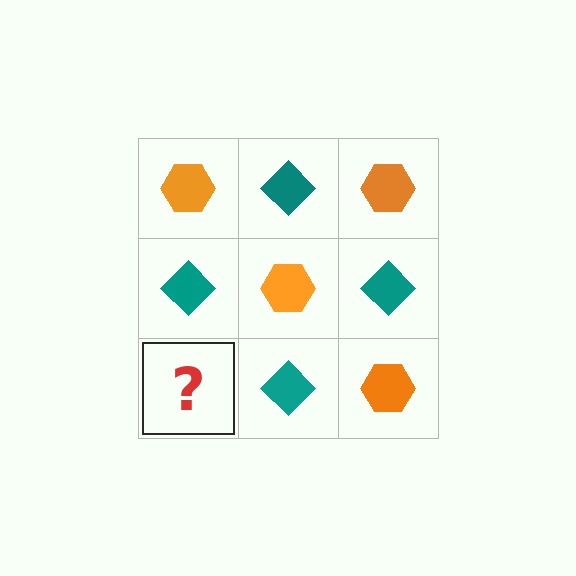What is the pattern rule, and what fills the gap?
The rule is that it alternates orange hexagon and teal diamond in a checkerboard pattern. The gap should be filled with an orange hexagon.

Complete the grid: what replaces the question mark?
The question mark should be replaced with an orange hexagon.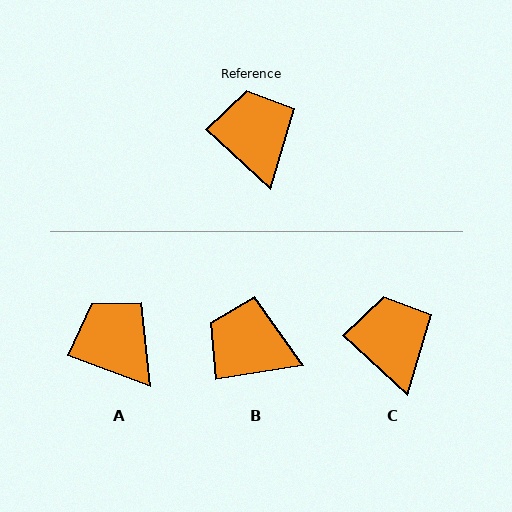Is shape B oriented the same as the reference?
No, it is off by about 52 degrees.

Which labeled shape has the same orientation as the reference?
C.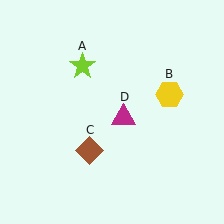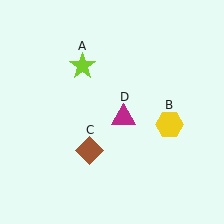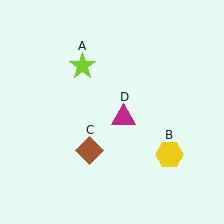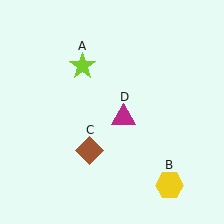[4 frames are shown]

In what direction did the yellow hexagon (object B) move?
The yellow hexagon (object B) moved down.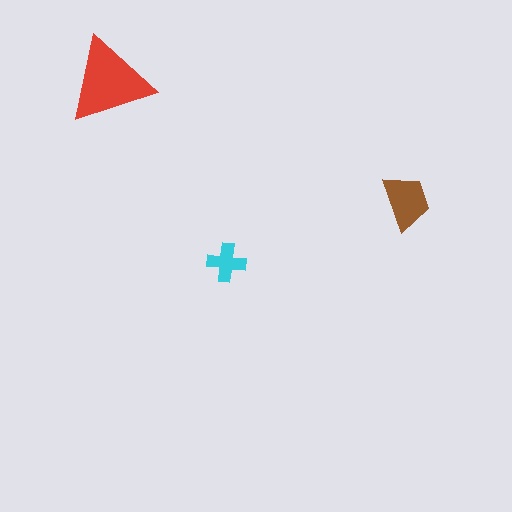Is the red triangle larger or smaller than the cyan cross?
Larger.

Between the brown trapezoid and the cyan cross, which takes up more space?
The brown trapezoid.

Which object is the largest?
The red triangle.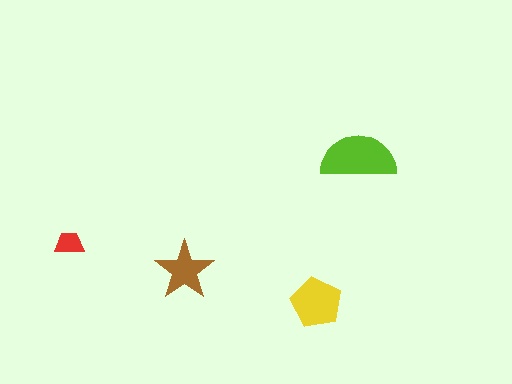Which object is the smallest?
The red trapezoid.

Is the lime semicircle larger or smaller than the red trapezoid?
Larger.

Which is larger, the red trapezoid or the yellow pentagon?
The yellow pentagon.